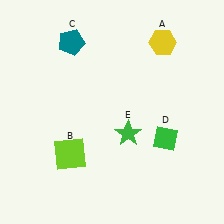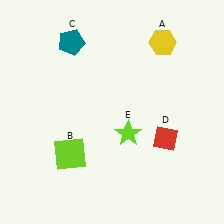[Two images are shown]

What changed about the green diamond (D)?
In Image 1, D is green. In Image 2, it changed to red.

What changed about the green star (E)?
In Image 1, E is green. In Image 2, it changed to lime.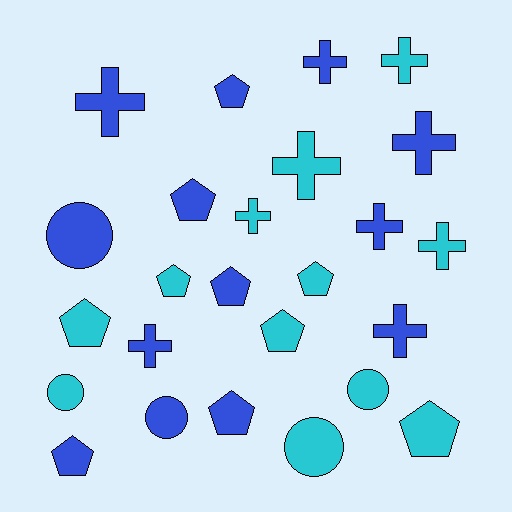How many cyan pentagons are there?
There are 5 cyan pentagons.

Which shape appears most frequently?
Cross, with 10 objects.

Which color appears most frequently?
Blue, with 13 objects.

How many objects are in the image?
There are 25 objects.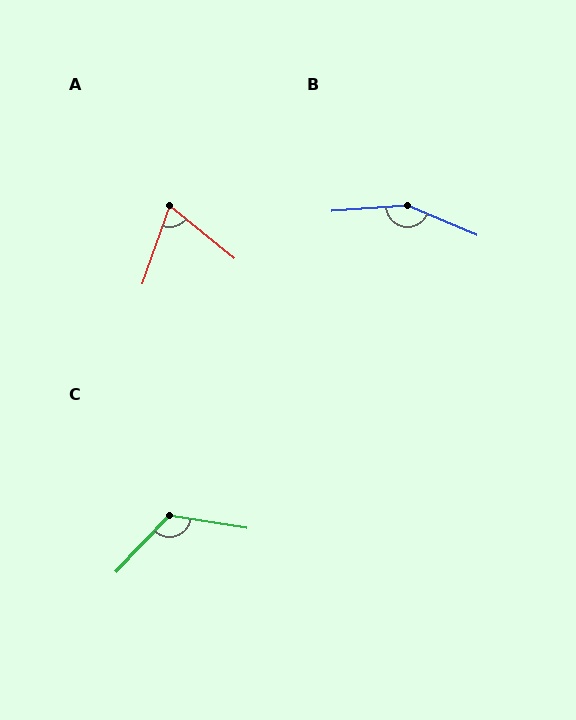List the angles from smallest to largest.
A (70°), C (125°), B (153°).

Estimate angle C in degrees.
Approximately 125 degrees.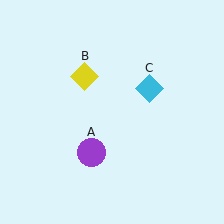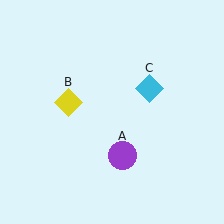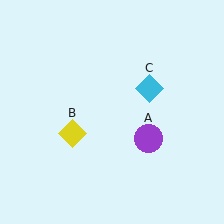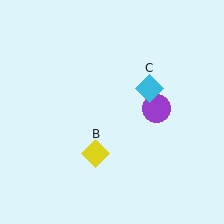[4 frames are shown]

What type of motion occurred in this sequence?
The purple circle (object A), yellow diamond (object B) rotated counterclockwise around the center of the scene.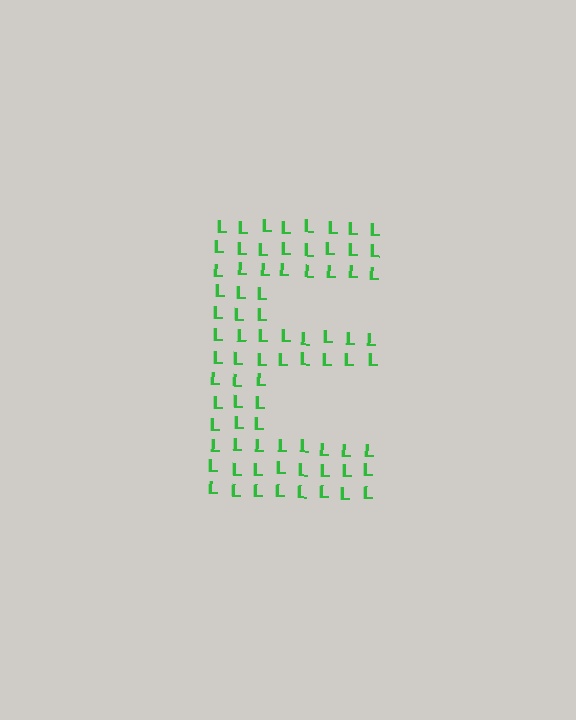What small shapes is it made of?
It is made of small letter L's.